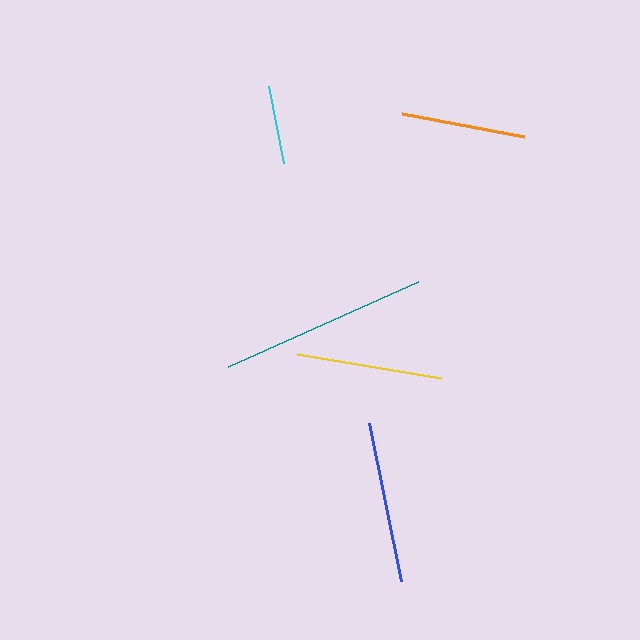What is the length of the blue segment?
The blue segment is approximately 161 pixels long.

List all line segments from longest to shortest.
From longest to shortest: teal, blue, yellow, orange, cyan.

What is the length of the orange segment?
The orange segment is approximately 124 pixels long.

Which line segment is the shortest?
The cyan line is the shortest at approximately 79 pixels.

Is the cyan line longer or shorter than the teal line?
The teal line is longer than the cyan line.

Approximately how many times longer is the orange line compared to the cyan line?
The orange line is approximately 1.6 times the length of the cyan line.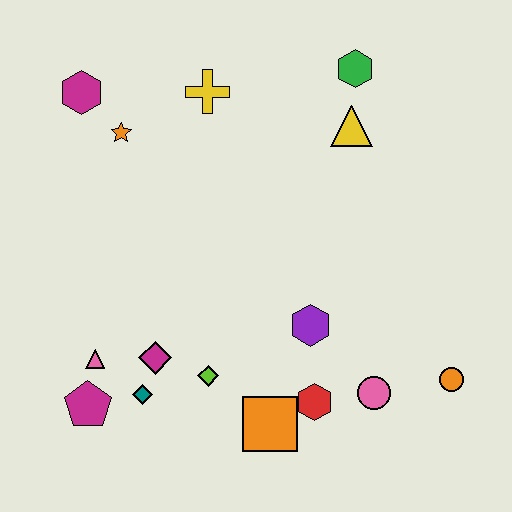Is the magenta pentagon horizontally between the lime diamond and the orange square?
No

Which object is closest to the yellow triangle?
The green hexagon is closest to the yellow triangle.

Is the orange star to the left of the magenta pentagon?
No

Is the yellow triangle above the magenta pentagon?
Yes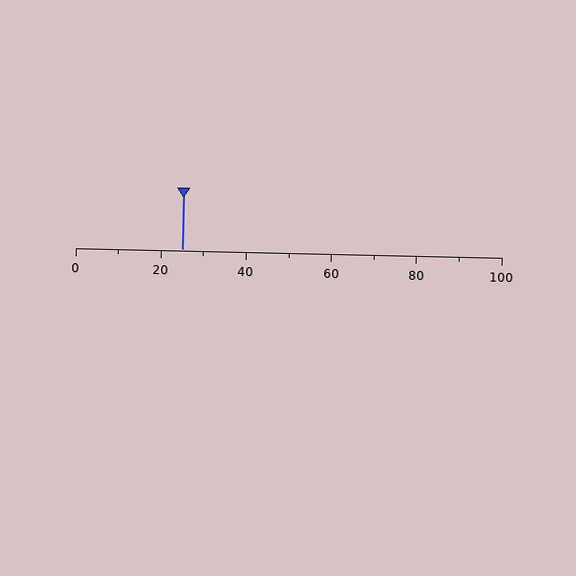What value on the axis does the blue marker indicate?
The marker indicates approximately 25.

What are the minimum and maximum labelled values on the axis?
The axis runs from 0 to 100.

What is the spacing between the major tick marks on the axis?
The major ticks are spaced 20 apart.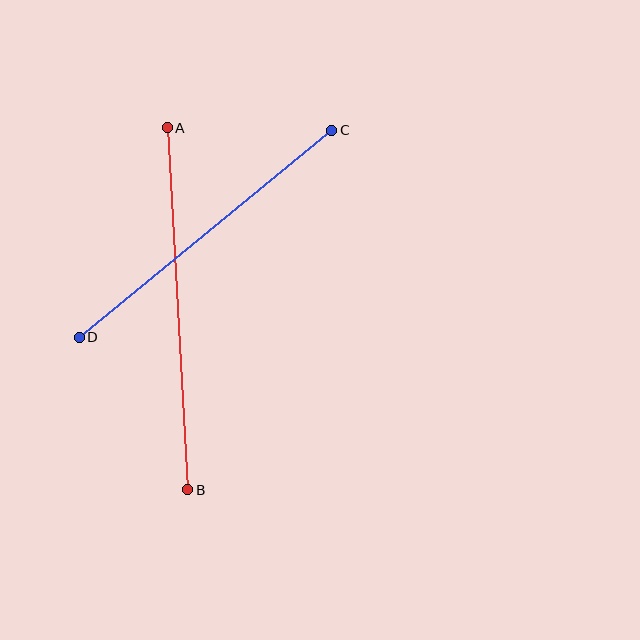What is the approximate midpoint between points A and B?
The midpoint is at approximately (178, 309) pixels.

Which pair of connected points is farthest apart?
Points A and B are farthest apart.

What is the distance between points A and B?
The distance is approximately 363 pixels.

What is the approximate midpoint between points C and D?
The midpoint is at approximately (205, 234) pixels.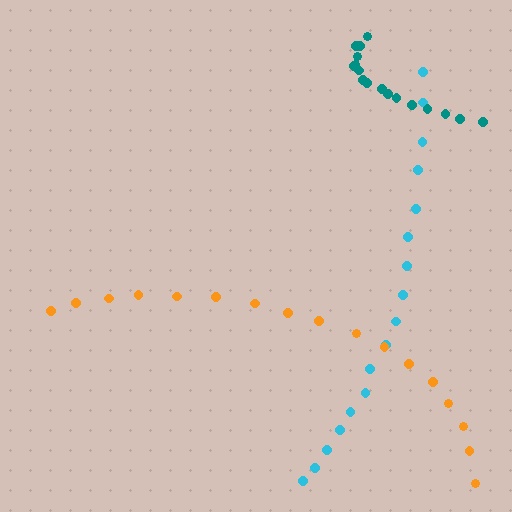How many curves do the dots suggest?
There are 3 distinct paths.